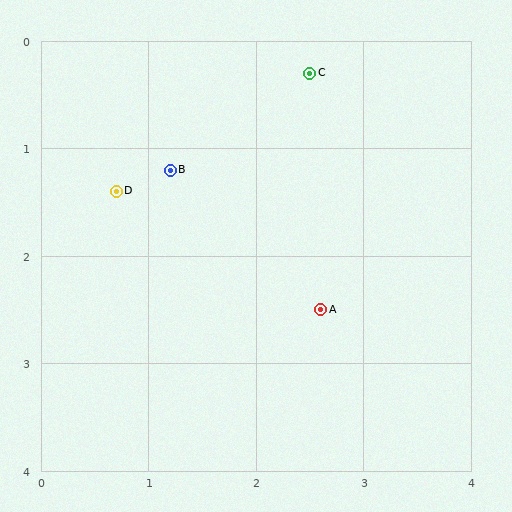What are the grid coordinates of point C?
Point C is at approximately (2.5, 0.3).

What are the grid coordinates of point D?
Point D is at approximately (0.7, 1.4).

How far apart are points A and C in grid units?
Points A and C are about 2.2 grid units apart.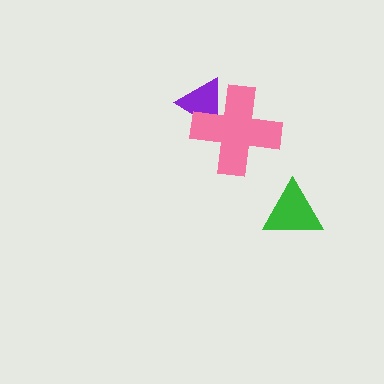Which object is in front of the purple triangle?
The pink cross is in front of the purple triangle.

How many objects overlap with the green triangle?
0 objects overlap with the green triangle.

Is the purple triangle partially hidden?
Yes, it is partially covered by another shape.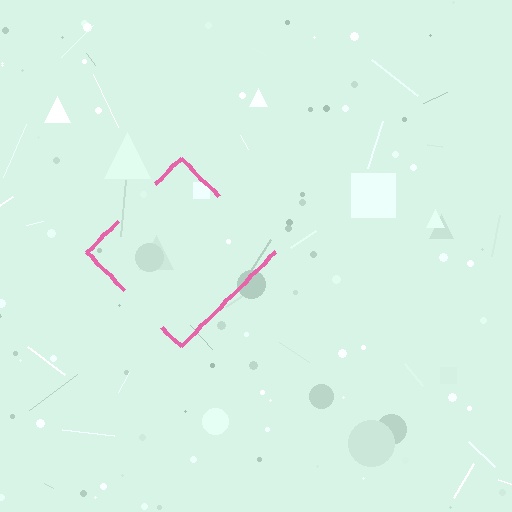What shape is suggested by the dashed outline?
The dashed outline suggests a diamond.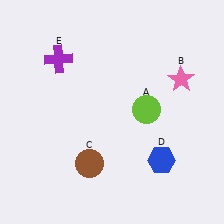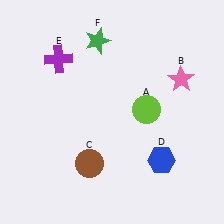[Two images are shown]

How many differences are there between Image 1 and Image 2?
There is 1 difference between the two images.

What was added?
A green star (F) was added in Image 2.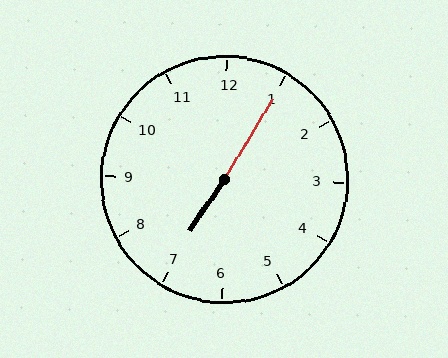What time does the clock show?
7:05.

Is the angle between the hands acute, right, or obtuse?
It is obtuse.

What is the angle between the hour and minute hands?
Approximately 178 degrees.